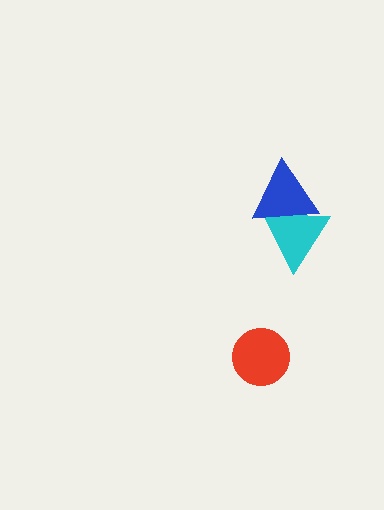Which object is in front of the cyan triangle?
The blue triangle is in front of the cyan triangle.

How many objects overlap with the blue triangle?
1 object overlaps with the blue triangle.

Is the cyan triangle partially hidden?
Yes, it is partially covered by another shape.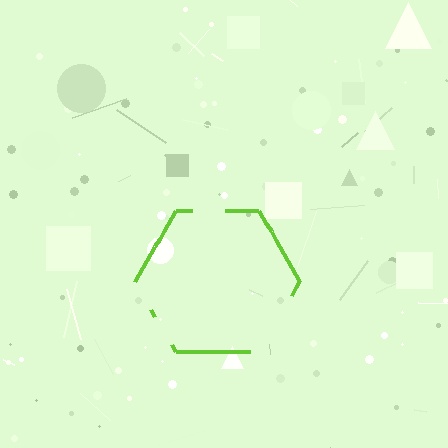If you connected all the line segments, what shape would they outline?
They would outline a hexagon.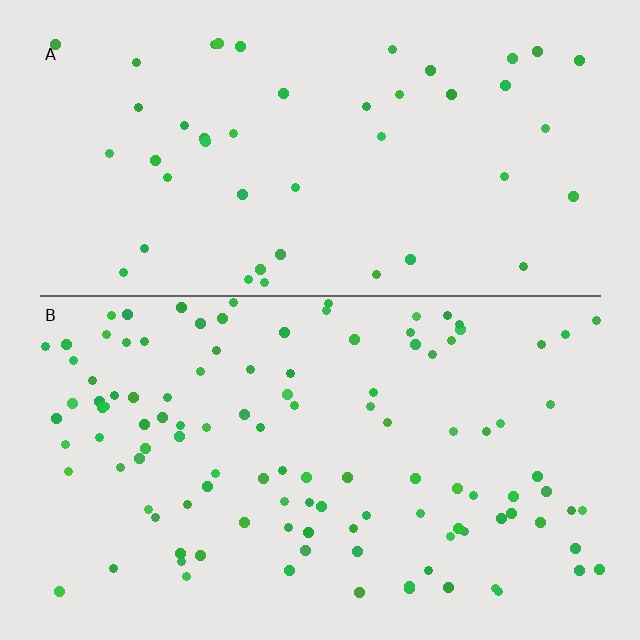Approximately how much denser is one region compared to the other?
Approximately 2.5× — region B over region A.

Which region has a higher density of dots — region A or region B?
B (the bottom).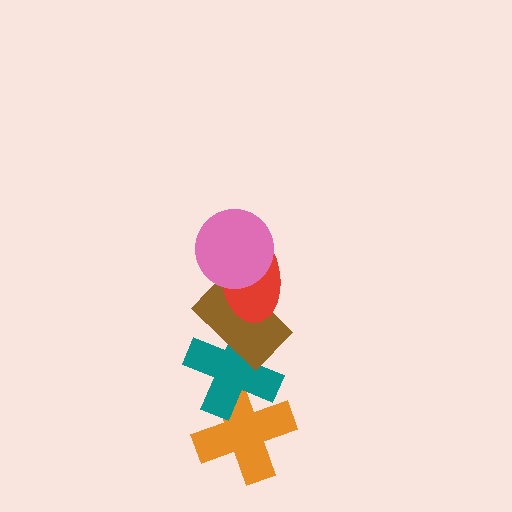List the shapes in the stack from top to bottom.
From top to bottom: the pink circle, the red ellipse, the brown rectangle, the teal cross, the orange cross.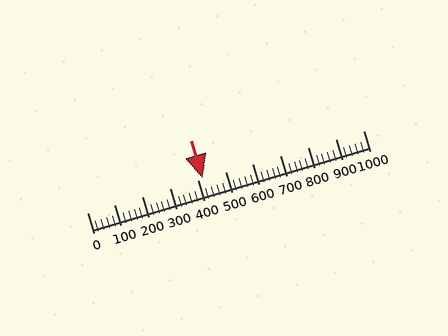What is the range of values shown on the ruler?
The ruler shows values from 0 to 1000.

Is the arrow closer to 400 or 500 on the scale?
The arrow is closer to 400.